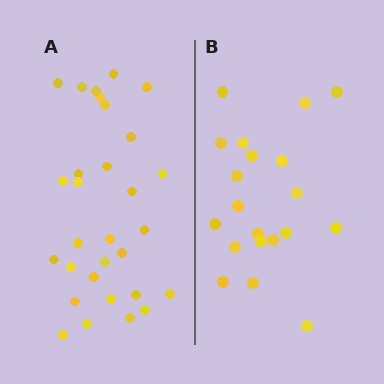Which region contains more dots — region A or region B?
Region A (the left region) has more dots.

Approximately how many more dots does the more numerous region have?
Region A has roughly 10 or so more dots than region B.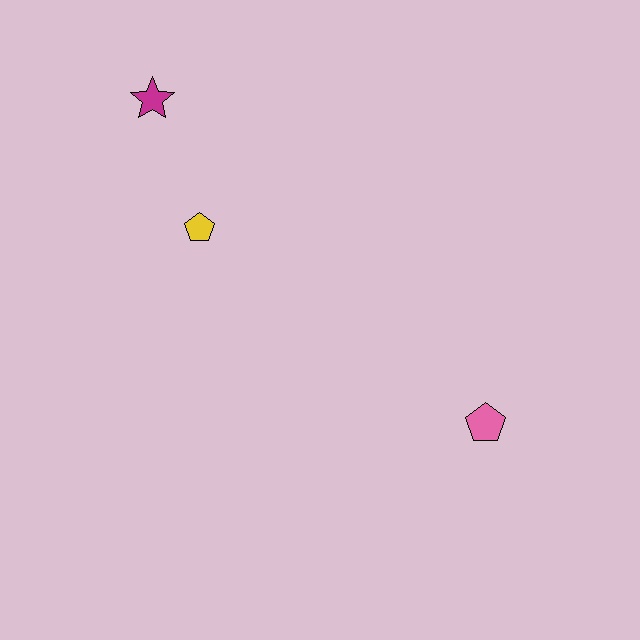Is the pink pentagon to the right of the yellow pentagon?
Yes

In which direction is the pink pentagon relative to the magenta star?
The pink pentagon is to the right of the magenta star.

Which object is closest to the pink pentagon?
The yellow pentagon is closest to the pink pentagon.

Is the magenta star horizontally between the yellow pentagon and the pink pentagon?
No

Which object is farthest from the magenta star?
The pink pentagon is farthest from the magenta star.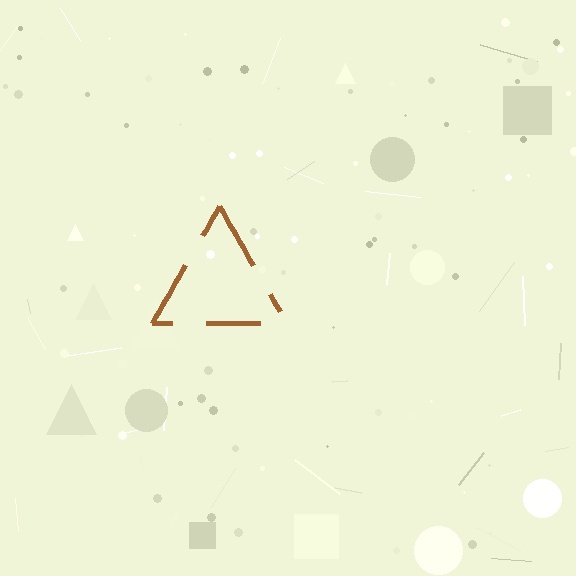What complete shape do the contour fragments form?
The contour fragments form a triangle.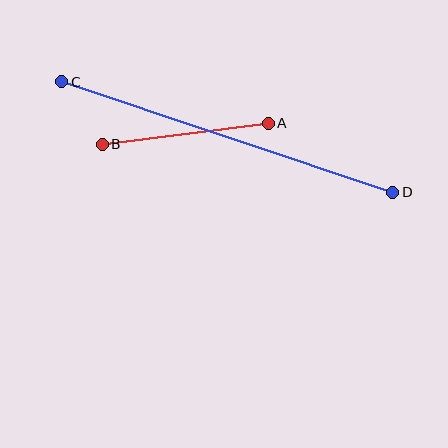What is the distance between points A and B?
The distance is approximately 167 pixels.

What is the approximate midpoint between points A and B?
The midpoint is at approximately (185, 134) pixels.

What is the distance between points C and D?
The distance is approximately 349 pixels.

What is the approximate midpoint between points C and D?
The midpoint is at approximately (227, 137) pixels.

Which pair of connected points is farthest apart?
Points C and D are farthest apart.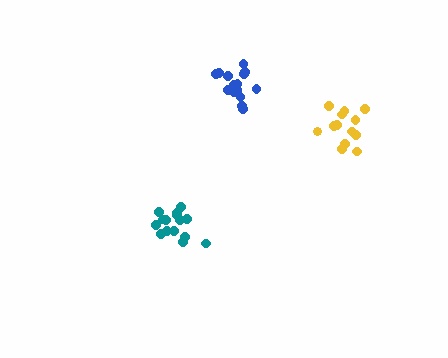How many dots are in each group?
Group 1: 13 dots, Group 2: 15 dots, Group 3: 16 dots (44 total).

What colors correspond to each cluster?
The clusters are colored: yellow, teal, blue.